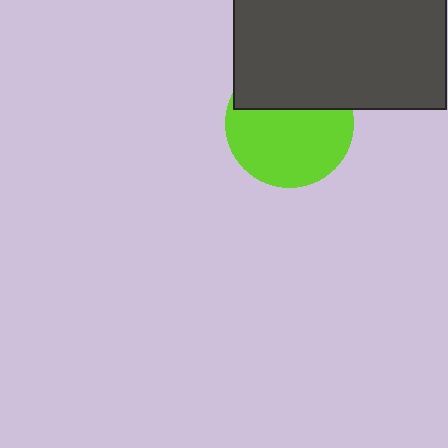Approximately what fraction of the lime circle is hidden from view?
Roughly 36% of the lime circle is hidden behind the dark gray rectangle.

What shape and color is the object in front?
The object in front is a dark gray rectangle.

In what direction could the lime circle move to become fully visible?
The lime circle could move down. That would shift it out from behind the dark gray rectangle entirely.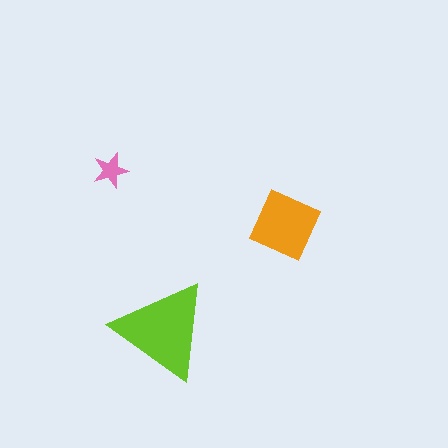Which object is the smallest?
The pink star.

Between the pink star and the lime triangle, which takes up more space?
The lime triangle.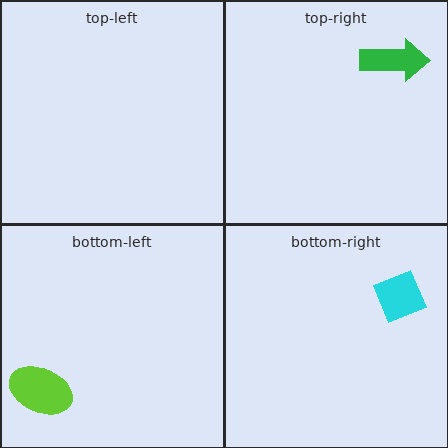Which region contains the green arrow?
The top-right region.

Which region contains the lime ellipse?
The bottom-left region.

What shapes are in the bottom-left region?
The lime ellipse.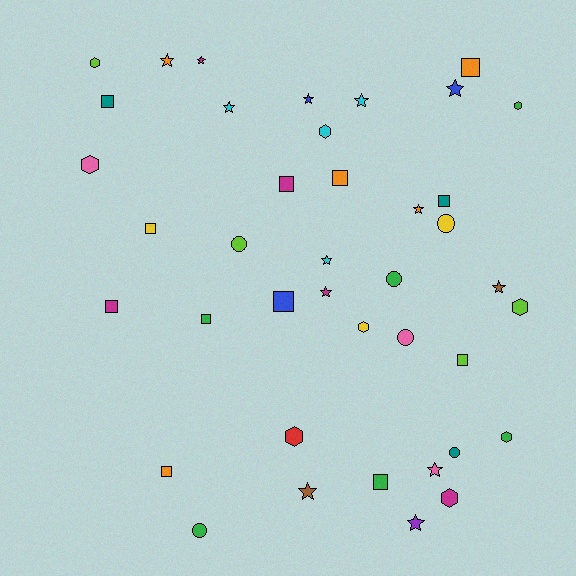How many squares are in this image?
There are 12 squares.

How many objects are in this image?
There are 40 objects.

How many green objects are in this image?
There are 6 green objects.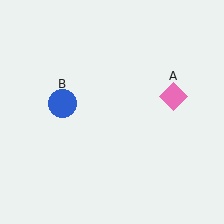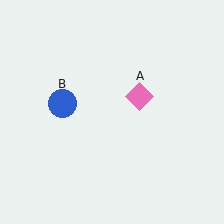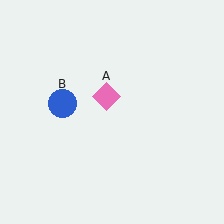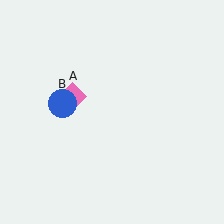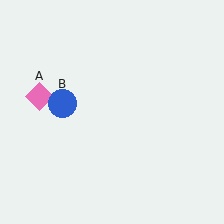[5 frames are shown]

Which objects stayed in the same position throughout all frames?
Blue circle (object B) remained stationary.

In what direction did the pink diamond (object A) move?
The pink diamond (object A) moved left.